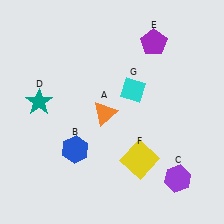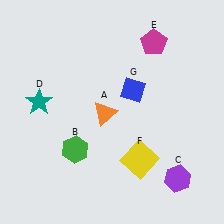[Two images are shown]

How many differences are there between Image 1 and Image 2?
There are 3 differences between the two images.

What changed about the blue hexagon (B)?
In Image 1, B is blue. In Image 2, it changed to green.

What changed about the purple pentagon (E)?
In Image 1, E is purple. In Image 2, it changed to magenta.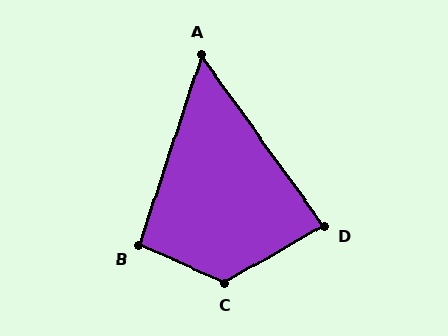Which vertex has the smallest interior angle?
A, at approximately 54 degrees.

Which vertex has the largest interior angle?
C, at approximately 126 degrees.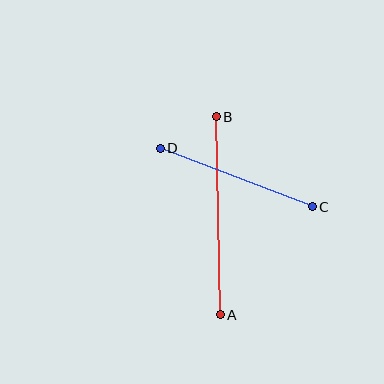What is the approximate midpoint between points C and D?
The midpoint is at approximately (236, 177) pixels.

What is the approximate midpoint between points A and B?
The midpoint is at approximately (218, 216) pixels.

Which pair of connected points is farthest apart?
Points A and B are farthest apart.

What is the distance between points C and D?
The distance is approximately 163 pixels.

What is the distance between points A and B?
The distance is approximately 198 pixels.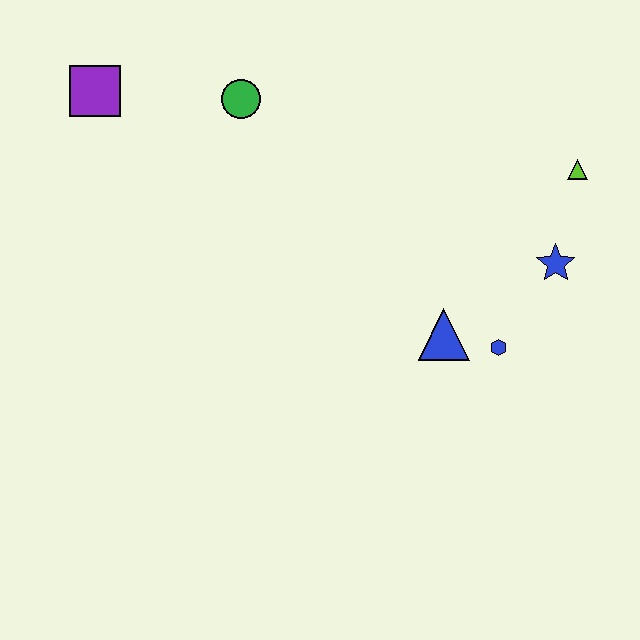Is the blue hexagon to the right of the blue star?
No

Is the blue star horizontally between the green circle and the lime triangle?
Yes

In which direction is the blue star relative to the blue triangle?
The blue star is to the right of the blue triangle.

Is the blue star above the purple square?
No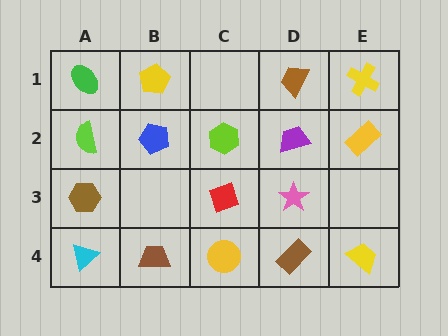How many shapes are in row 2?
5 shapes.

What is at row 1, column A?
A green ellipse.